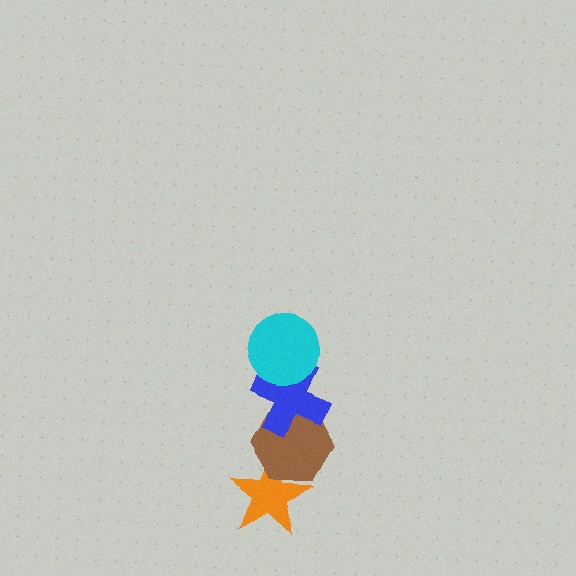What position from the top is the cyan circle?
The cyan circle is 1st from the top.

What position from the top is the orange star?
The orange star is 4th from the top.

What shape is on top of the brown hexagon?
The blue cross is on top of the brown hexagon.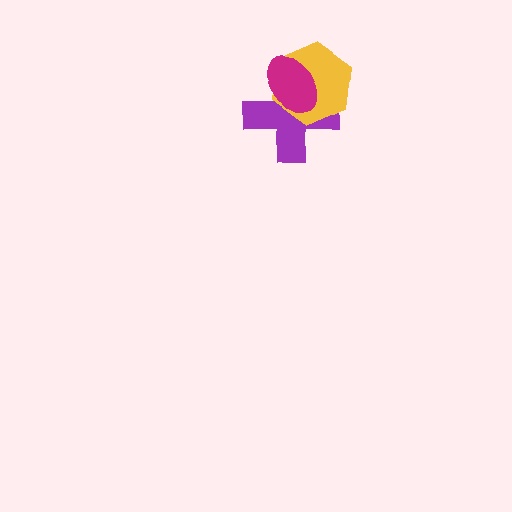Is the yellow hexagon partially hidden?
Yes, it is partially covered by another shape.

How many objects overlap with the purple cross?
2 objects overlap with the purple cross.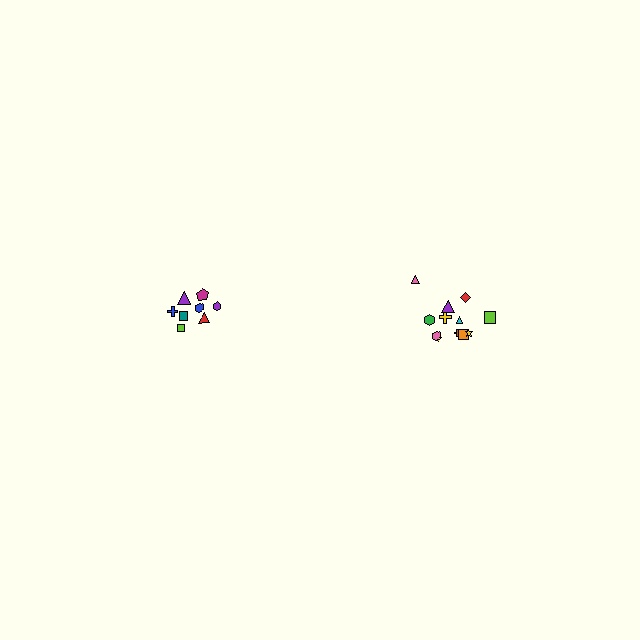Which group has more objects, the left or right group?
The right group.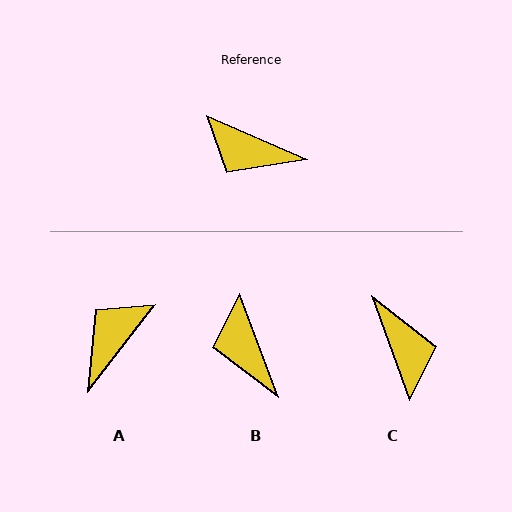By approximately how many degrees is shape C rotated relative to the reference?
Approximately 133 degrees counter-clockwise.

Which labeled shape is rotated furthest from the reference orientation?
C, about 133 degrees away.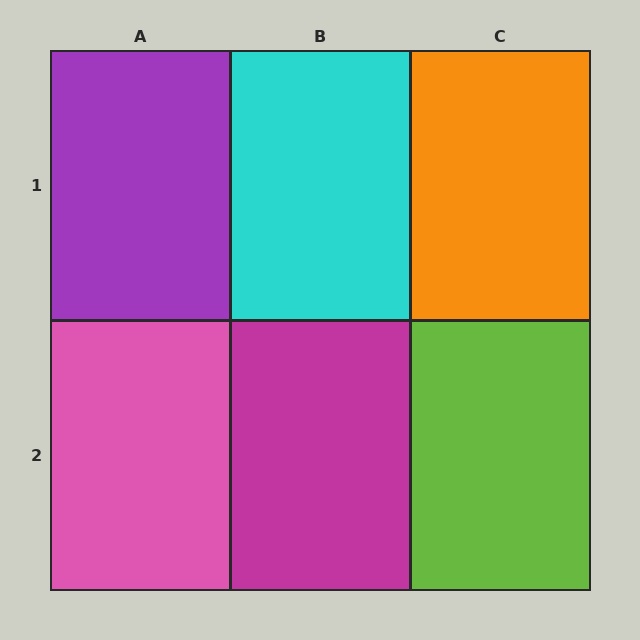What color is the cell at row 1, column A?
Purple.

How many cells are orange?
1 cell is orange.